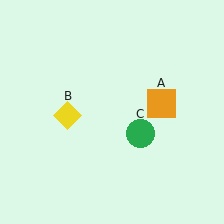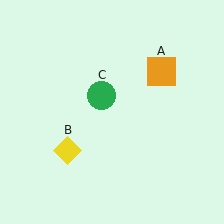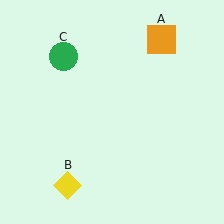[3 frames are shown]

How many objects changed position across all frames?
3 objects changed position: orange square (object A), yellow diamond (object B), green circle (object C).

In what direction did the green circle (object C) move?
The green circle (object C) moved up and to the left.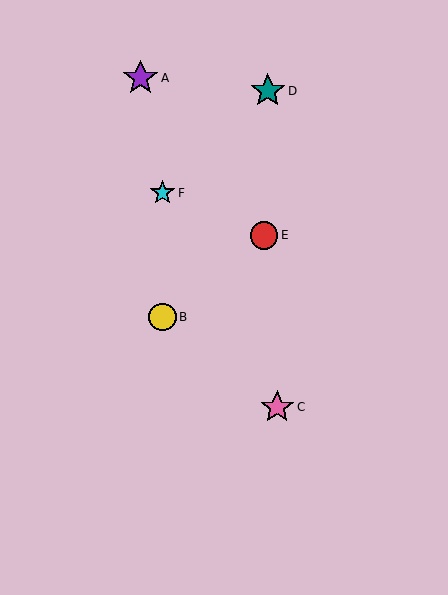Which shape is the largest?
The purple star (labeled A) is the largest.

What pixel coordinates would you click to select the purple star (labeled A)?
Click at (140, 78) to select the purple star A.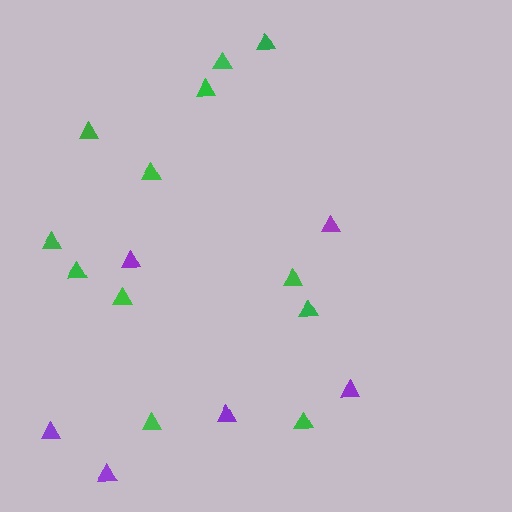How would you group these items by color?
There are 2 groups: one group of green triangles (12) and one group of purple triangles (6).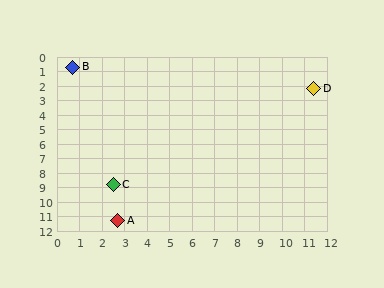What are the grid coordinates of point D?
Point D is at approximately (11.4, 2.2).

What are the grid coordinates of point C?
Point C is at approximately (2.5, 8.8).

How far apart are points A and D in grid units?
Points A and D are about 12.6 grid units apart.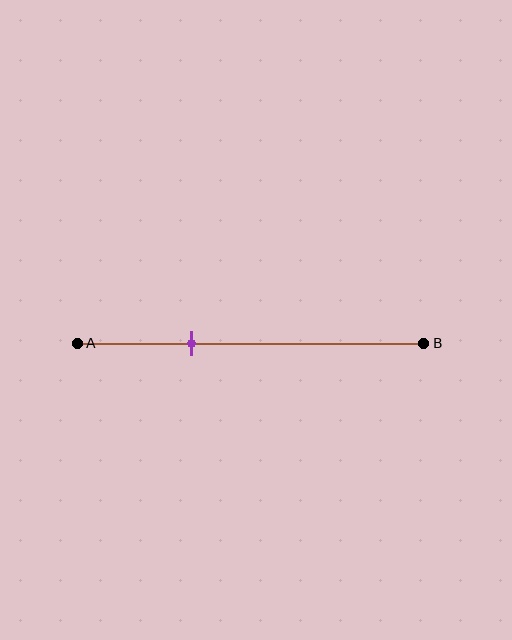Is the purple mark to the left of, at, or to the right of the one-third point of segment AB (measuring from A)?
The purple mark is approximately at the one-third point of segment AB.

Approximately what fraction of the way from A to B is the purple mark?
The purple mark is approximately 35% of the way from A to B.